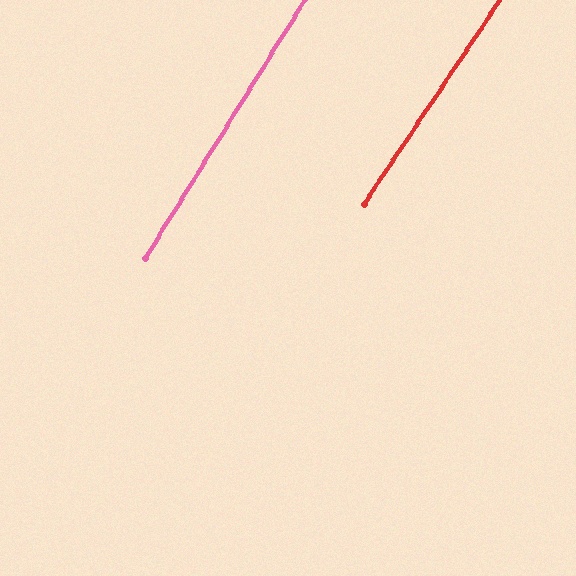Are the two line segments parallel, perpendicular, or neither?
Parallel — their directions differ by only 1.8°.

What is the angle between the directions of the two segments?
Approximately 2 degrees.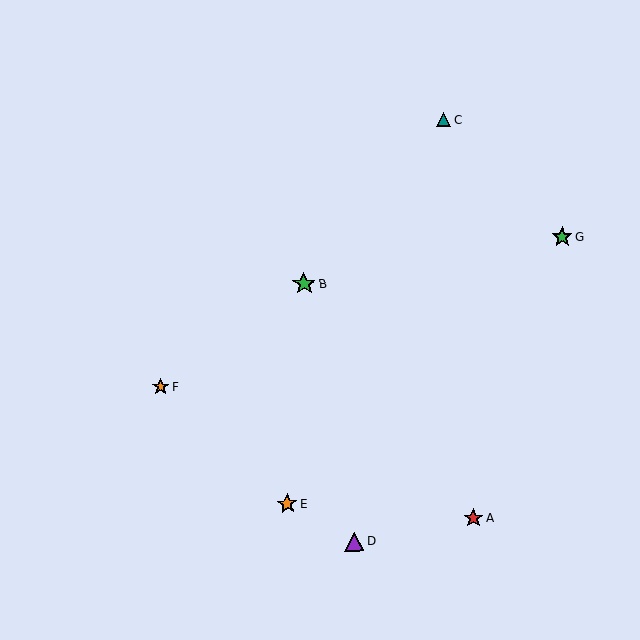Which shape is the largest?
The green star (labeled B) is the largest.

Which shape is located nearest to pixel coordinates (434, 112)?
The teal triangle (labeled C) at (444, 120) is nearest to that location.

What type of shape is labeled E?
Shape E is an orange star.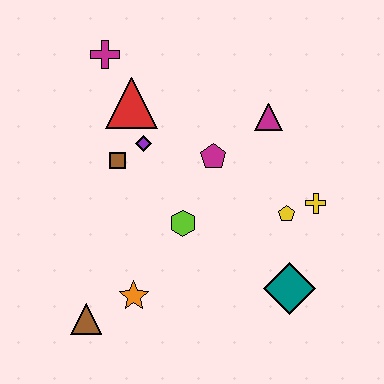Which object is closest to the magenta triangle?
The magenta pentagon is closest to the magenta triangle.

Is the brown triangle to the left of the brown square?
Yes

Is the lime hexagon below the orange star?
No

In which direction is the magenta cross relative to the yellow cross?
The magenta cross is to the left of the yellow cross.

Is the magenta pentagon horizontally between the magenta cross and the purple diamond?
No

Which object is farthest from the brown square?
The teal diamond is farthest from the brown square.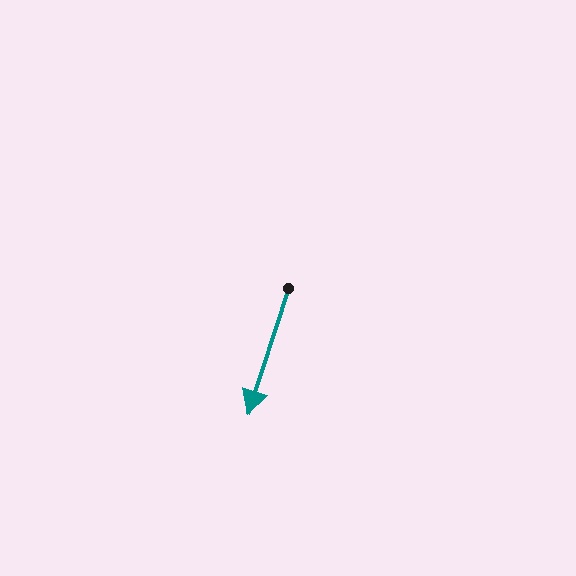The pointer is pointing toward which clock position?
Roughly 7 o'clock.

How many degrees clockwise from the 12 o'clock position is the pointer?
Approximately 198 degrees.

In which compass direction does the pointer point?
South.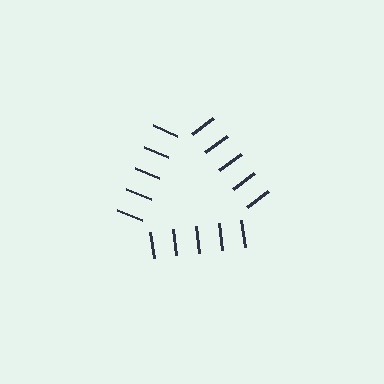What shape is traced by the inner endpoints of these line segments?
An illusory triangle — the line segments terminate on its edges but no continuous stroke is drawn.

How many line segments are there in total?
15 — 5 along each of the 3 edges.